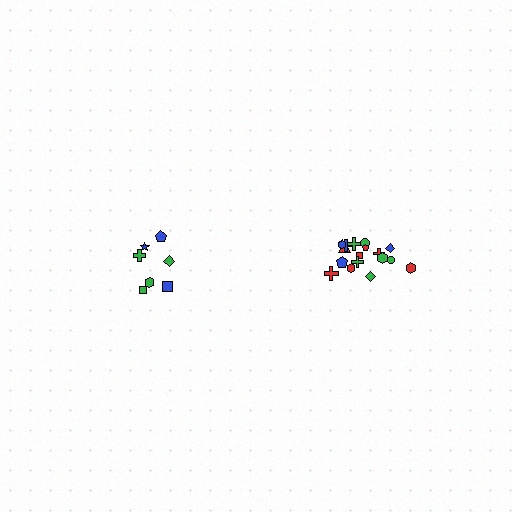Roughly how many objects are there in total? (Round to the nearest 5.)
Roughly 25 objects in total.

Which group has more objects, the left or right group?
The right group.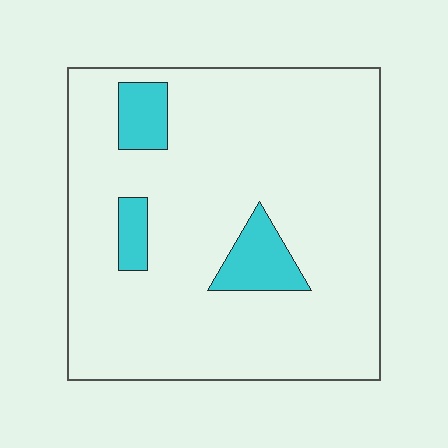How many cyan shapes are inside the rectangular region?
3.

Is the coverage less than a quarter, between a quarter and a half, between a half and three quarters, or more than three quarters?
Less than a quarter.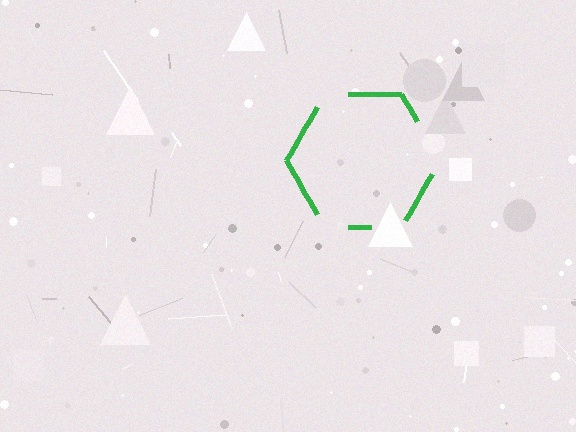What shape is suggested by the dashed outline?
The dashed outline suggests a hexagon.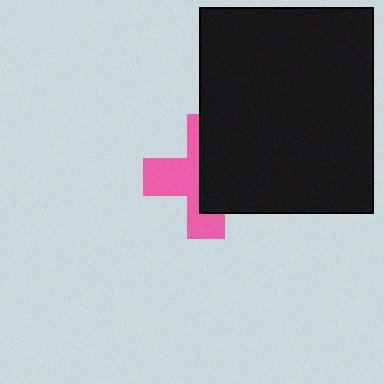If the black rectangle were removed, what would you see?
You would see the complete pink cross.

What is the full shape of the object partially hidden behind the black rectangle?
The partially hidden object is a pink cross.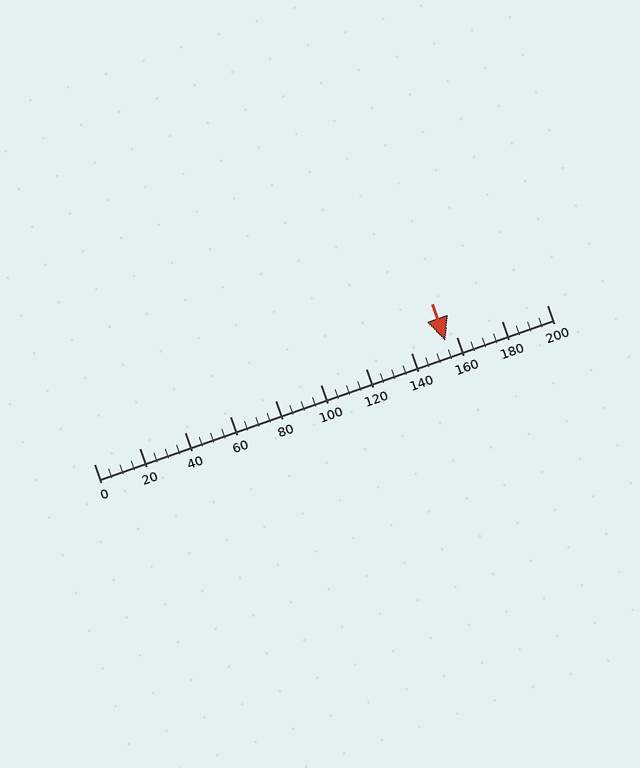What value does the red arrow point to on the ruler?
The red arrow points to approximately 155.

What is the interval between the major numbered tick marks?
The major tick marks are spaced 20 units apart.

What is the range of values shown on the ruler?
The ruler shows values from 0 to 200.